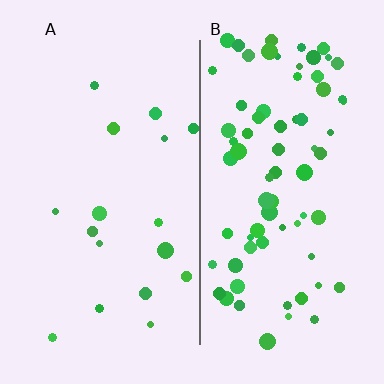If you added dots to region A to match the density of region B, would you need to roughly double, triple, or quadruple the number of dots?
Approximately quadruple.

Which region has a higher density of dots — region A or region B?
B (the right).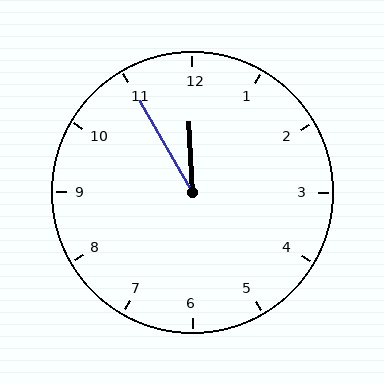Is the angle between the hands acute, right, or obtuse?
It is acute.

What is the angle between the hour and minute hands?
Approximately 28 degrees.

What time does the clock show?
11:55.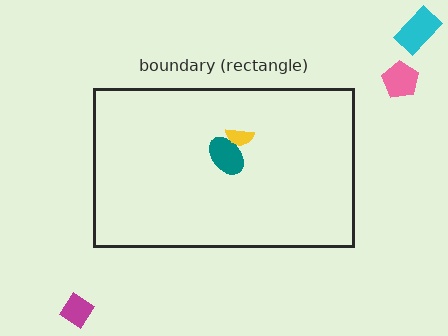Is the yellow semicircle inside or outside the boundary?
Inside.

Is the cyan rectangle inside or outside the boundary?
Outside.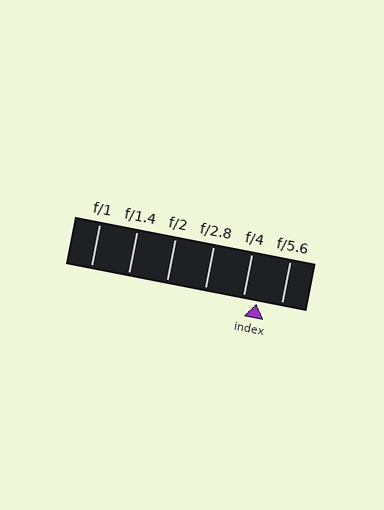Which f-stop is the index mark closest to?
The index mark is closest to f/4.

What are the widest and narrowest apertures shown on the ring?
The widest aperture shown is f/1 and the narrowest is f/5.6.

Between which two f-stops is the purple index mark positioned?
The index mark is between f/4 and f/5.6.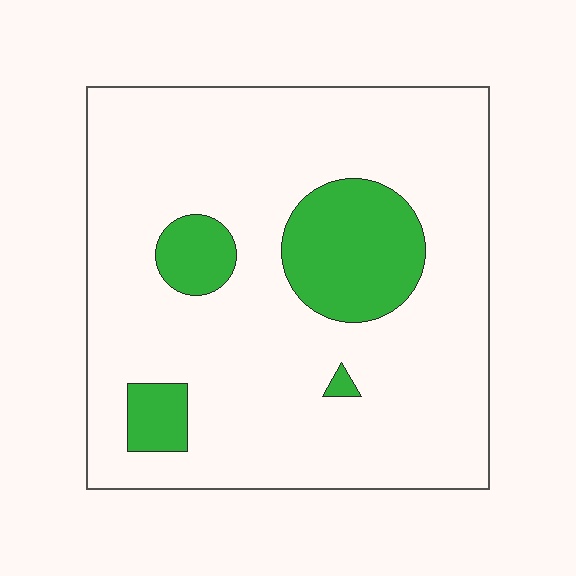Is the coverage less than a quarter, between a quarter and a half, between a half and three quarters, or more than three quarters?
Less than a quarter.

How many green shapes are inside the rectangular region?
4.